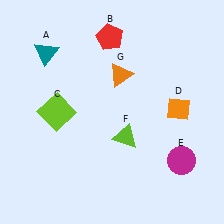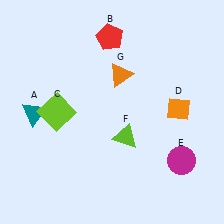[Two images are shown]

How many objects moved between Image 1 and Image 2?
1 object moved between the two images.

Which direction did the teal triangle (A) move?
The teal triangle (A) moved down.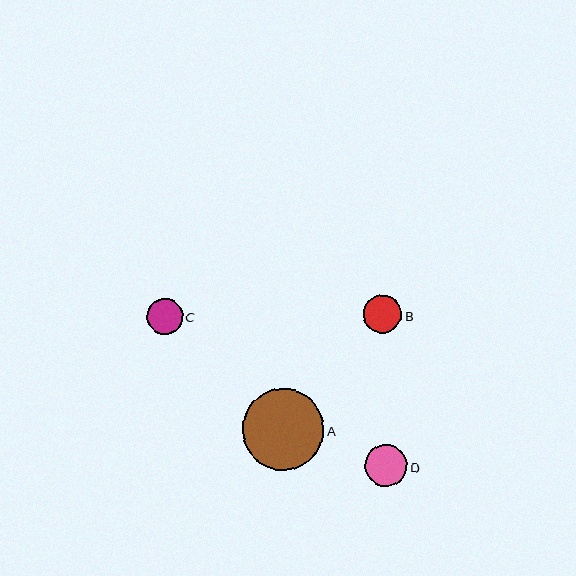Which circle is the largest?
Circle A is the largest with a size of approximately 82 pixels.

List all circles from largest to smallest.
From largest to smallest: A, D, B, C.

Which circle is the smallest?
Circle C is the smallest with a size of approximately 36 pixels.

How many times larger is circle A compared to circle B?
Circle A is approximately 2.1 times the size of circle B.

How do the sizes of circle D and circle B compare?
Circle D and circle B are approximately the same size.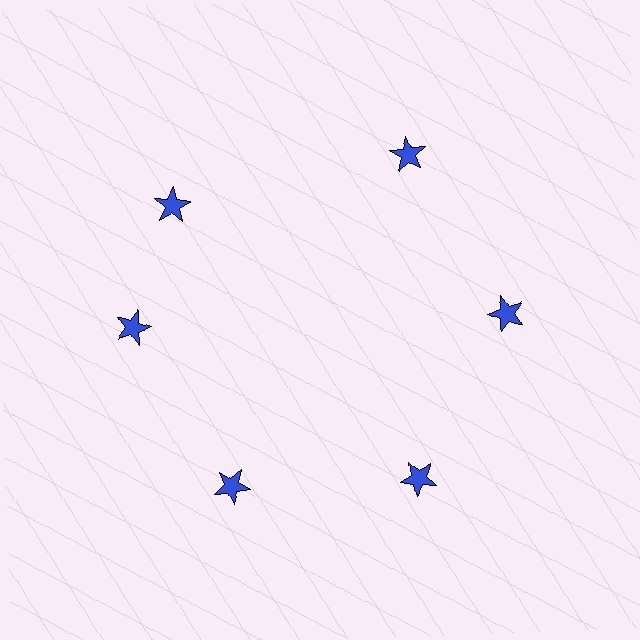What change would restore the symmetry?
The symmetry would be restored by rotating it back into even spacing with its neighbors so that all 6 stars sit at equal angles and equal distance from the center.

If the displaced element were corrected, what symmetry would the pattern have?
It would have 6-fold rotational symmetry — the pattern would map onto itself every 60 degrees.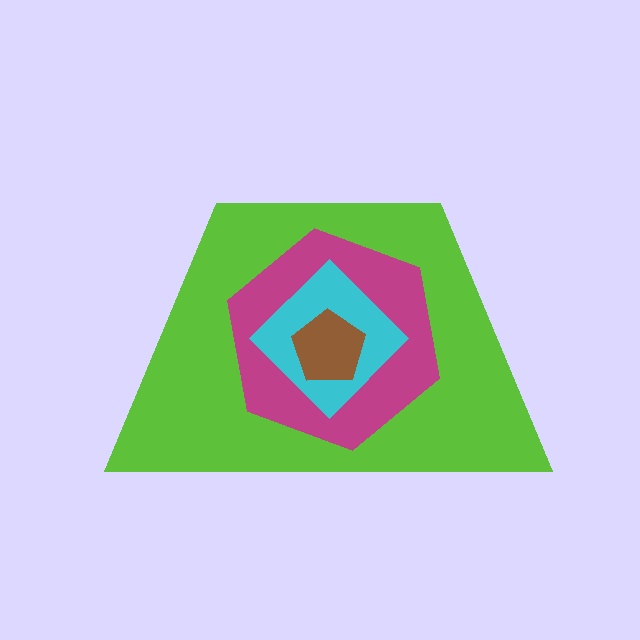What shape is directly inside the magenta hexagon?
The cyan diamond.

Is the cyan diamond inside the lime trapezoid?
Yes.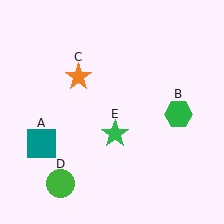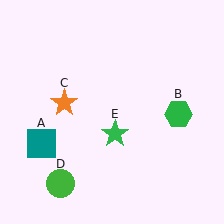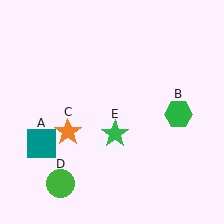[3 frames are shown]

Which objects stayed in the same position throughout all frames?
Teal square (object A) and green hexagon (object B) and green circle (object D) and green star (object E) remained stationary.